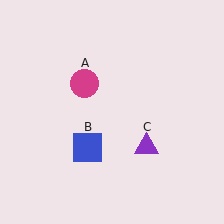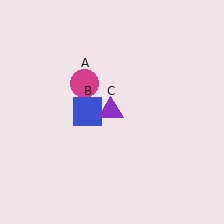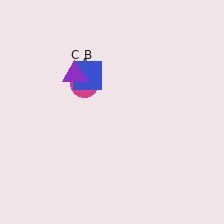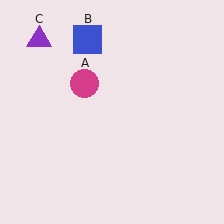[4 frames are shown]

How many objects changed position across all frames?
2 objects changed position: blue square (object B), purple triangle (object C).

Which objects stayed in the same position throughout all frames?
Magenta circle (object A) remained stationary.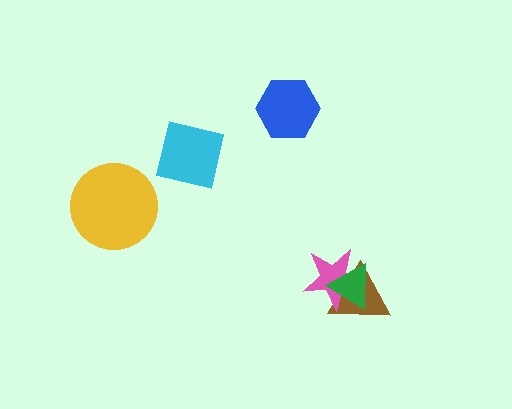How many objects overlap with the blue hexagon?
0 objects overlap with the blue hexagon.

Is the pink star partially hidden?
Yes, it is partially covered by another shape.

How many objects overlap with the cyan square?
0 objects overlap with the cyan square.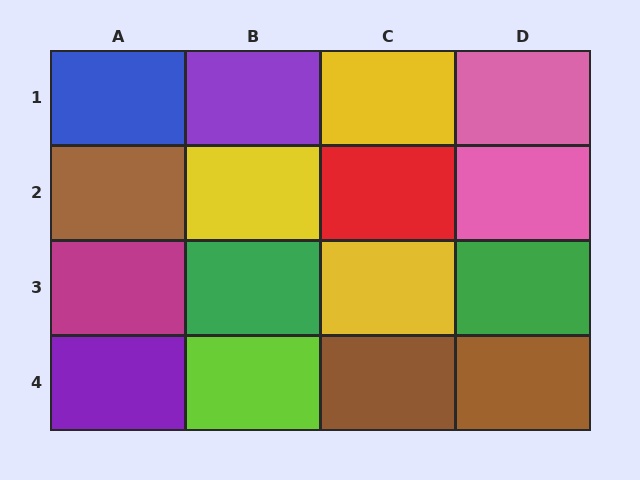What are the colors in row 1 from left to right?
Blue, purple, yellow, pink.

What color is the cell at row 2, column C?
Red.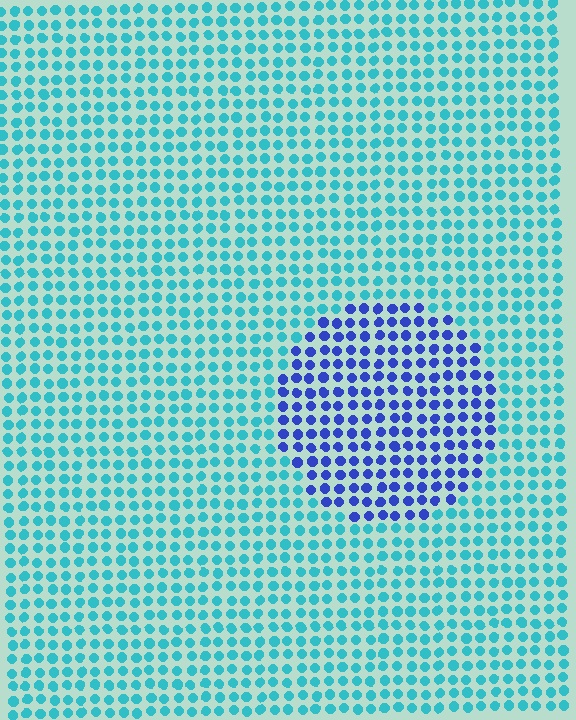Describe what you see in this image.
The image is filled with small cyan elements in a uniform arrangement. A circle-shaped region is visible where the elements are tinted to a slightly different hue, forming a subtle color boundary.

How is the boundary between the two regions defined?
The boundary is defined purely by a slight shift in hue (about 50 degrees). Spacing, size, and orientation are identical on both sides.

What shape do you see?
I see a circle.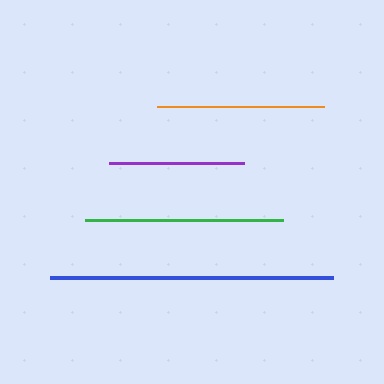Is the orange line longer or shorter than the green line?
The green line is longer than the orange line.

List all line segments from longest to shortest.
From longest to shortest: blue, green, orange, purple.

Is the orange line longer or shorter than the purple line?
The orange line is longer than the purple line.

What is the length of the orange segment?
The orange segment is approximately 167 pixels long.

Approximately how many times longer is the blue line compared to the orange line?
The blue line is approximately 1.7 times the length of the orange line.